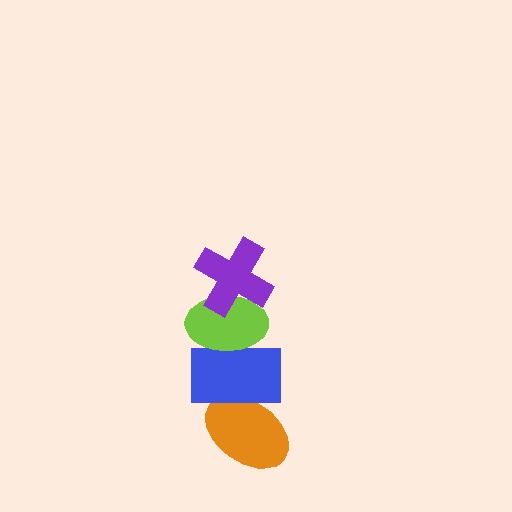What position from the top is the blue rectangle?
The blue rectangle is 3rd from the top.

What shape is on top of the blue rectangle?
The lime ellipse is on top of the blue rectangle.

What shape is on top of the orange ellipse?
The blue rectangle is on top of the orange ellipse.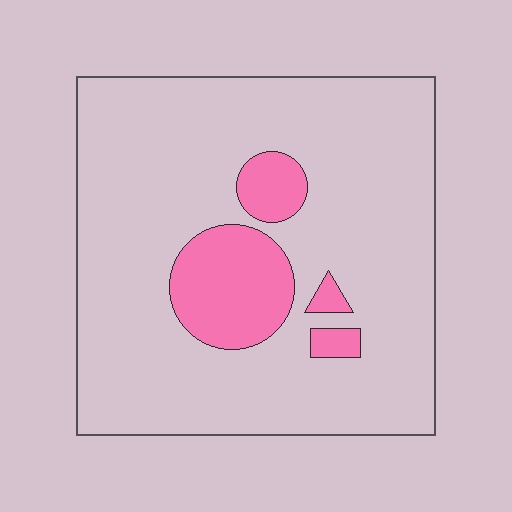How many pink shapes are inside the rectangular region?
4.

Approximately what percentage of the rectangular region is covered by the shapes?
Approximately 15%.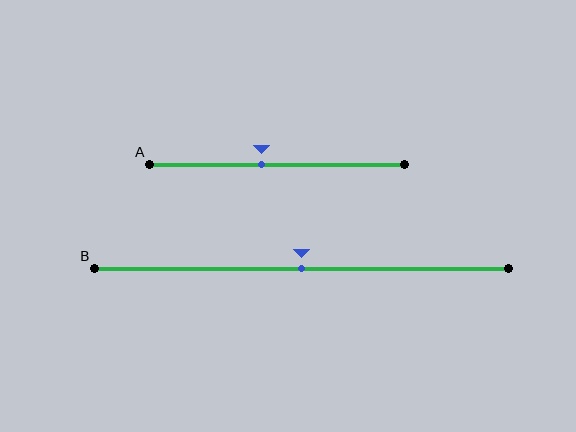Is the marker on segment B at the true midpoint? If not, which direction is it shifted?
Yes, the marker on segment B is at the true midpoint.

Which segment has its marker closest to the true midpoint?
Segment B has its marker closest to the true midpoint.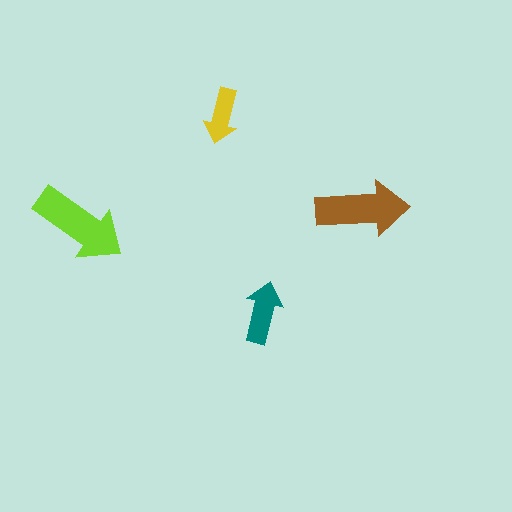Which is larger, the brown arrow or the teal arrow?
The brown one.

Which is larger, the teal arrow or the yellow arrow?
The teal one.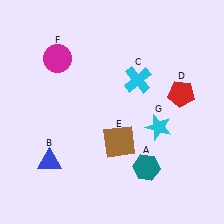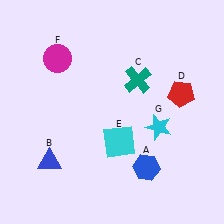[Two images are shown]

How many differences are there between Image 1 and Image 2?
There are 3 differences between the two images.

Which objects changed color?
A changed from teal to blue. C changed from cyan to teal. E changed from brown to cyan.